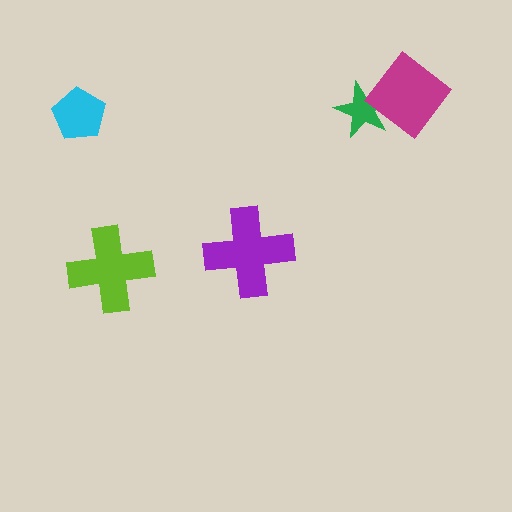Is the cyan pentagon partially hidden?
No, no other shape covers it.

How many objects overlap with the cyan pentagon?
0 objects overlap with the cyan pentagon.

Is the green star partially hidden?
Yes, it is partially covered by another shape.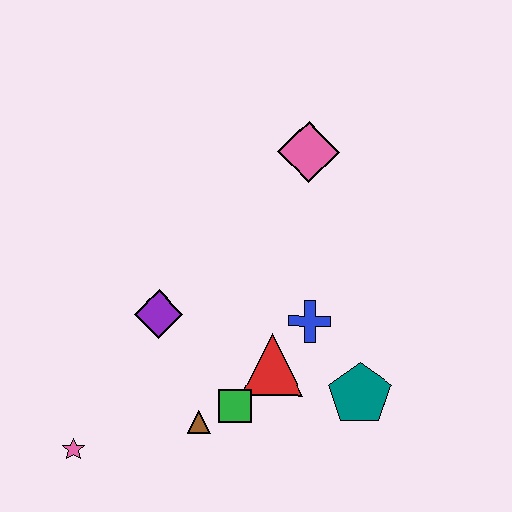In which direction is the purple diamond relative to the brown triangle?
The purple diamond is above the brown triangle.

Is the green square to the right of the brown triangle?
Yes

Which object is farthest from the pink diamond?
The pink star is farthest from the pink diamond.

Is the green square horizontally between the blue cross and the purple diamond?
Yes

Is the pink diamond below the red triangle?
No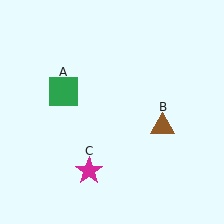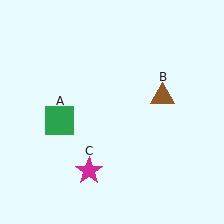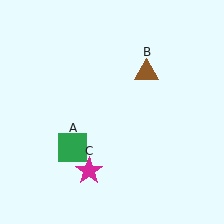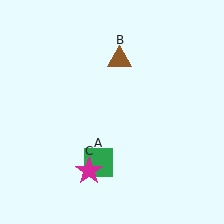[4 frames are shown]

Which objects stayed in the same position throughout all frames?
Magenta star (object C) remained stationary.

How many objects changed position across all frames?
2 objects changed position: green square (object A), brown triangle (object B).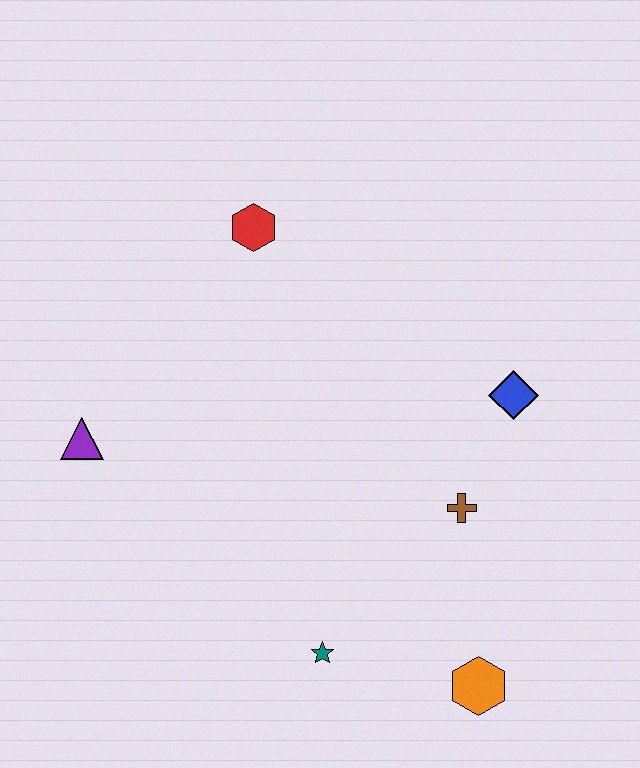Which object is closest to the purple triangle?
The red hexagon is closest to the purple triangle.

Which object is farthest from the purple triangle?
The orange hexagon is farthest from the purple triangle.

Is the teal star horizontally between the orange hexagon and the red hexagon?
Yes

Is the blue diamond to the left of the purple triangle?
No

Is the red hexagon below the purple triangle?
No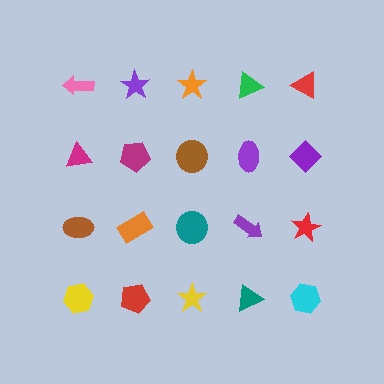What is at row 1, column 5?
A red triangle.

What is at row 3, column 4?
A purple arrow.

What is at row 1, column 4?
A green triangle.